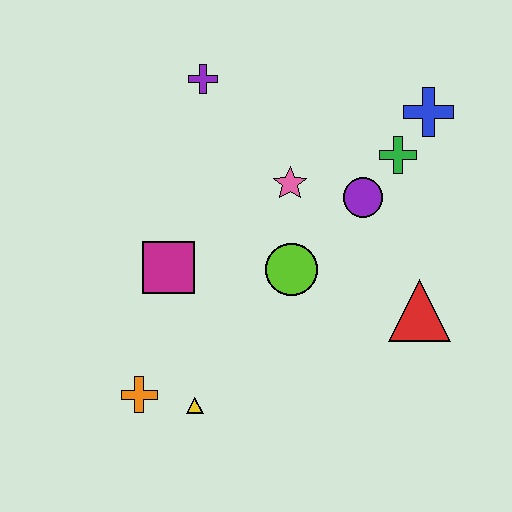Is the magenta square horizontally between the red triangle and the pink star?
No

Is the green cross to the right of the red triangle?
No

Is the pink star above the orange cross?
Yes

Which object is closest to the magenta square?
The lime circle is closest to the magenta square.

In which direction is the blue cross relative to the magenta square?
The blue cross is to the right of the magenta square.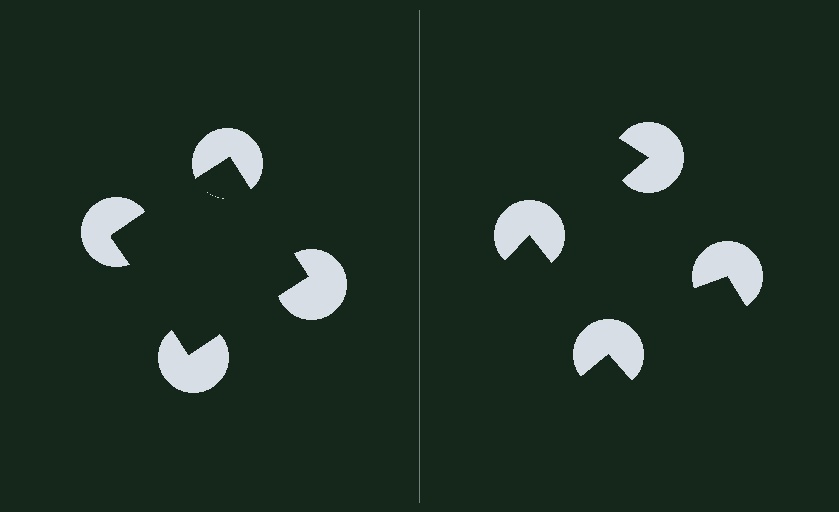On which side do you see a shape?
An illusory square appears on the left side. On the right side the wedge cuts are rotated, so no coherent shape forms.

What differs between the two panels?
The pac-man discs are positioned identically on both sides; only the wedge orientations differ. On the left they align to a square; on the right they are misaligned.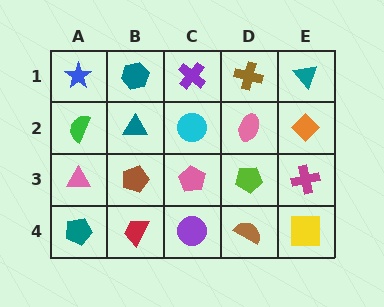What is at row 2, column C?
A cyan circle.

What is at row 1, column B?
A teal hexagon.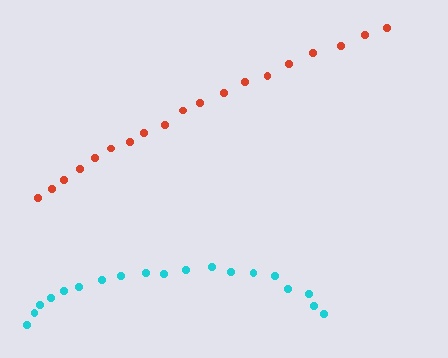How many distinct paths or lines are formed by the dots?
There are 2 distinct paths.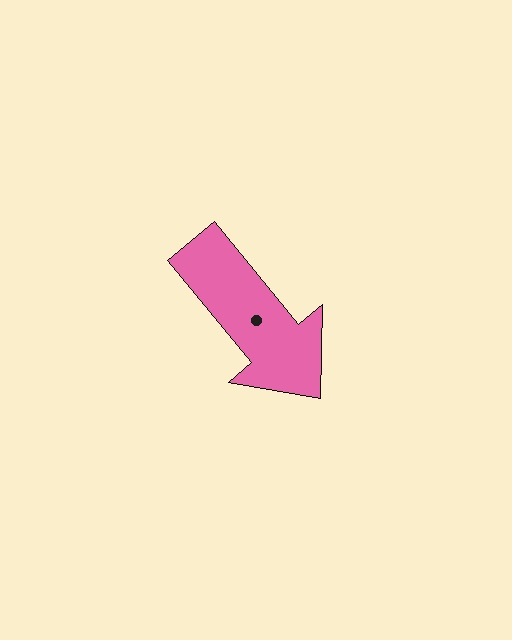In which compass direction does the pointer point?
Southeast.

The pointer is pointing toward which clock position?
Roughly 5 o'clock.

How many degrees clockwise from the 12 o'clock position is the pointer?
Approximately 141 degrees.